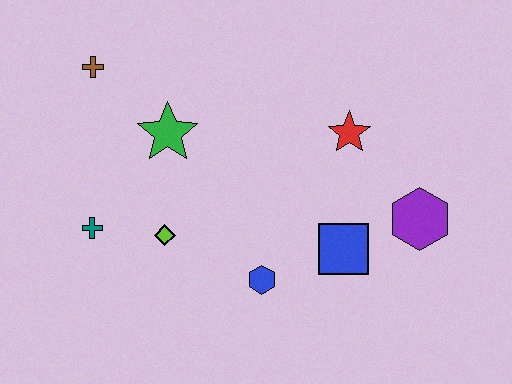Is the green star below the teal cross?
No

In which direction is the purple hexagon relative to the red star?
The purple hexagon is below the red star.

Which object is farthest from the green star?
The purple hexagon is farthest from the green star.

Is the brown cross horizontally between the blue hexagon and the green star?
No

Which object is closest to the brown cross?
The green star is closest to the brown cross.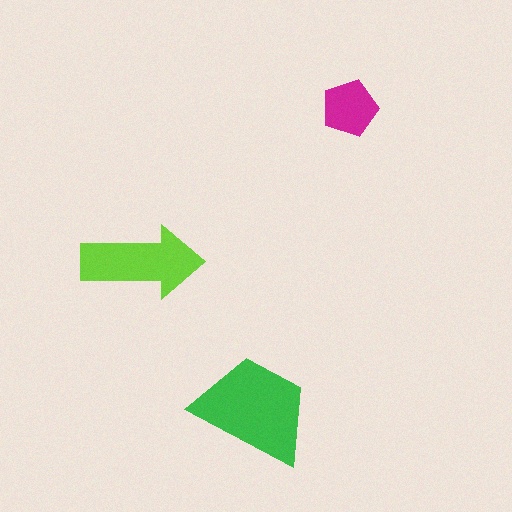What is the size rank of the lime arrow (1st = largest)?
2nd.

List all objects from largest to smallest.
The green trapezoid, the lime arrow, the magenta pentagon.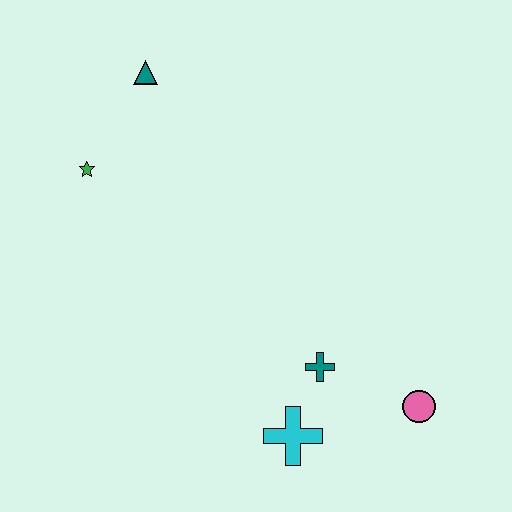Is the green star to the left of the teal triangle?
Yes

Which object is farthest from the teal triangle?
The pink circle is farthest from the teal triangle.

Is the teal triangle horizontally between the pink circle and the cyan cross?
No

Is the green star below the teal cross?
No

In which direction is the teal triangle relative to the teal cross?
The teal triangle is above the teal cross.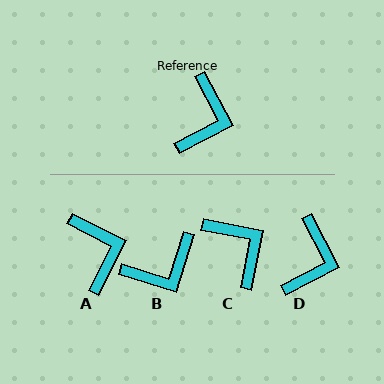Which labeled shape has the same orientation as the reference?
D.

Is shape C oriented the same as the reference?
No, it is off by about 52 degrees.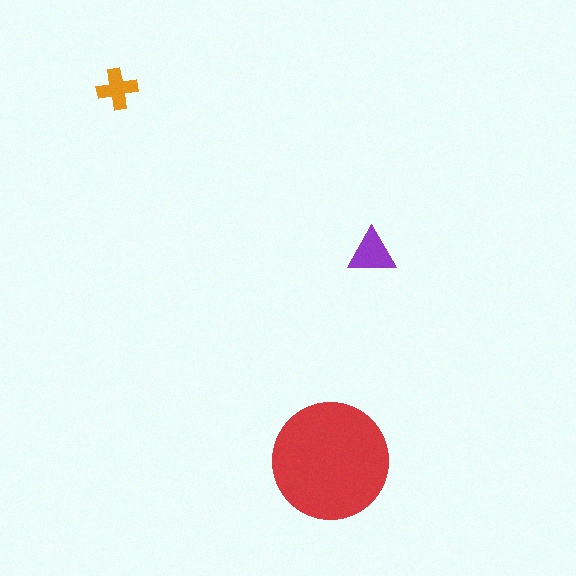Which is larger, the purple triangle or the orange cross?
The purple triangle.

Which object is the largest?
The red circle.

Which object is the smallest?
The orange cross.